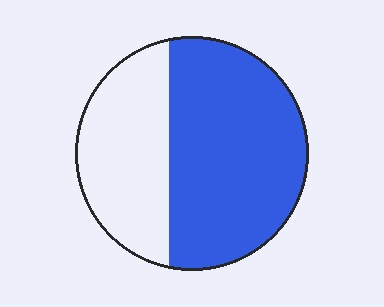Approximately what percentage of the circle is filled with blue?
Approximately 60%.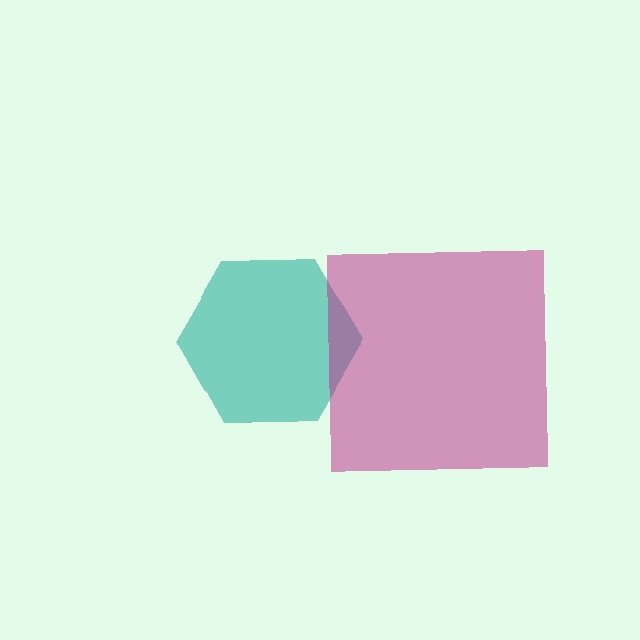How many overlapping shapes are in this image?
There are 2 overlapping shapes in the image.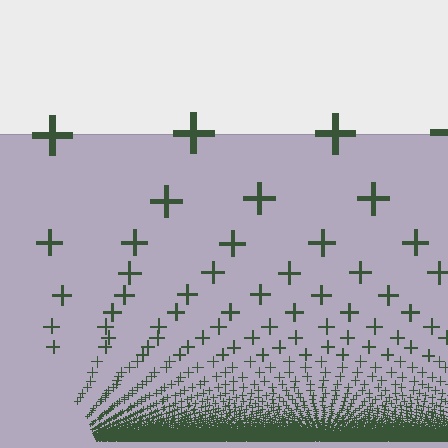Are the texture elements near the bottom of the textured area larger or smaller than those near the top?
Smaller. The gradient is inverted — elements near the bottom are smaller and denser.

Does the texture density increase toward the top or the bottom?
Density increases toward the bottom.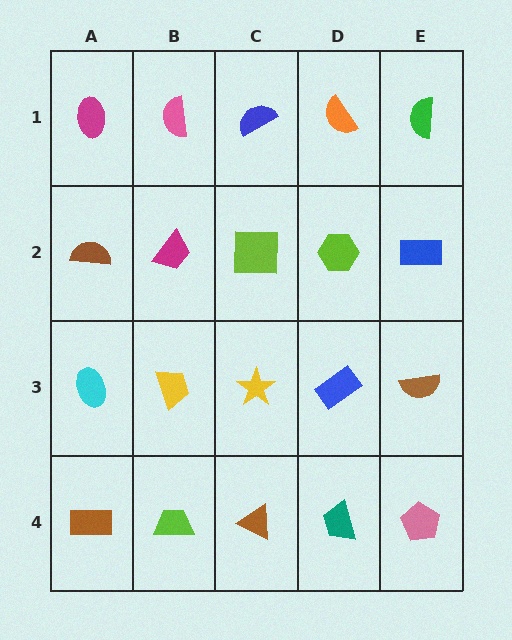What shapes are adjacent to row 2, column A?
A magenta ellipse (row 1, column A), a cyan ellipse (row 3, column A), a magenta trapezoid (row 2, column B).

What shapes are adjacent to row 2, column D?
An orange semicircle (row 1, column D), a blue rectangle (row 3, column D), a lime square (row 2, column C), a blue rectangle (row 2, column E).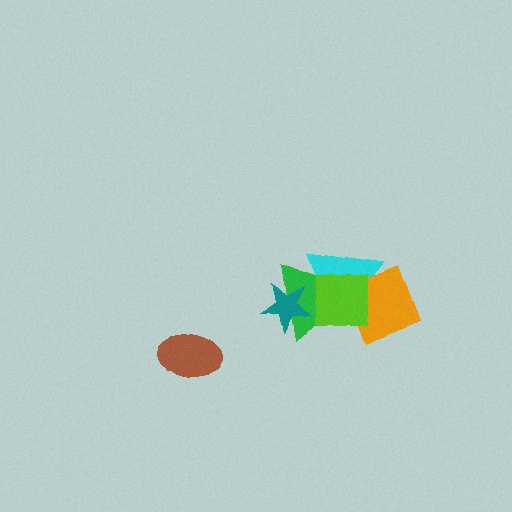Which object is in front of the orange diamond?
The lime square is in front of the orange diamond.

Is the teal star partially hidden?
Yes, it is partially covered by another shape.